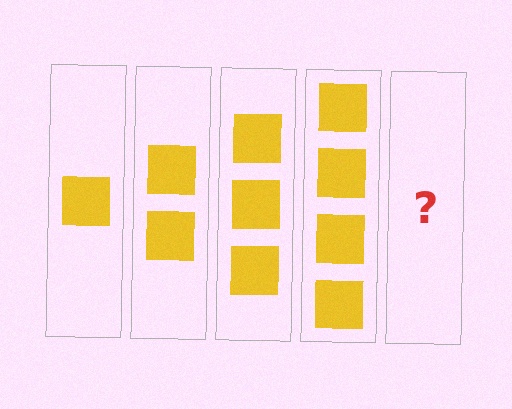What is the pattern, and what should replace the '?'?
The pattern is that each step adds one more square. The '?' should be 5 squares.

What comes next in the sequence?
The next element should be 5 squares.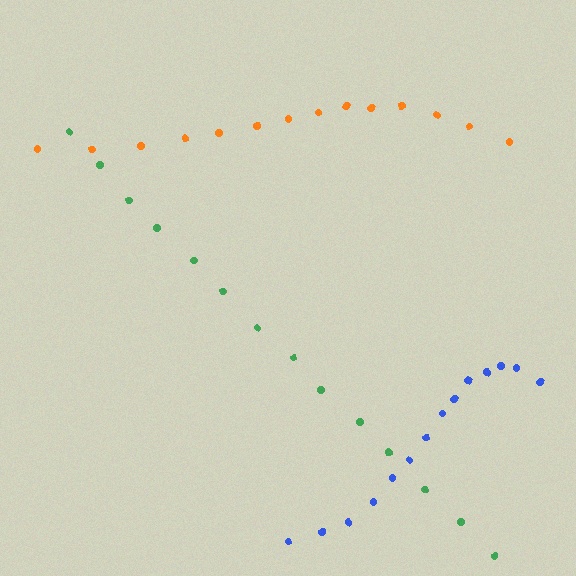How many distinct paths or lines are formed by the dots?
There are 3 distinct paths.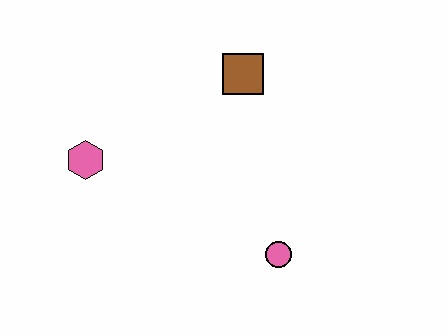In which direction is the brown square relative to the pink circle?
The brown square is above the pink circle.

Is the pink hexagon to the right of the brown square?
No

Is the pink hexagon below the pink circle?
No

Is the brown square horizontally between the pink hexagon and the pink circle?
Yes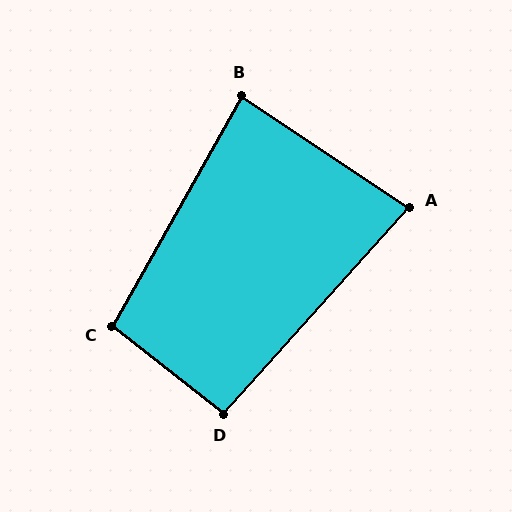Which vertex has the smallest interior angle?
A, at approximately 82 degrees.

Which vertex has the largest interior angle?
C, at approximately 98 degrees.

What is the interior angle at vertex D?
Approximately 94 degrees (approximately right).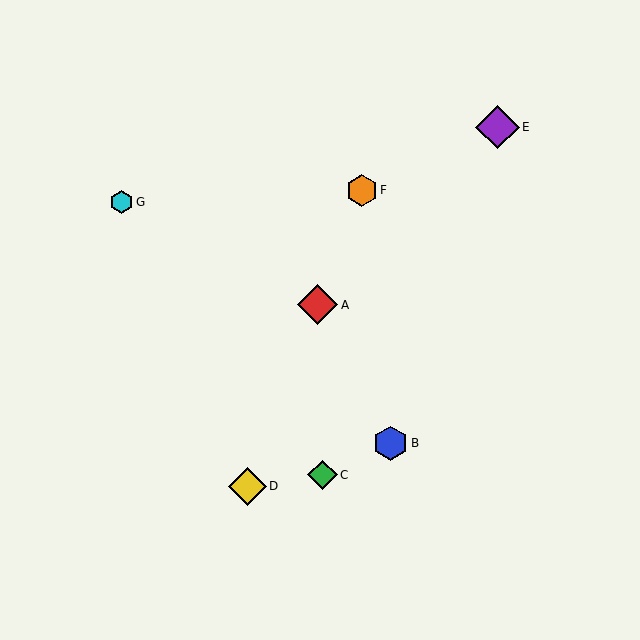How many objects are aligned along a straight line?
3 objects (A, D, F) are aligned along a straight line.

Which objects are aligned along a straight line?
Objects A, D, F are aligned along a straight line.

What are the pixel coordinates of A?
Object A is at (318, 305).